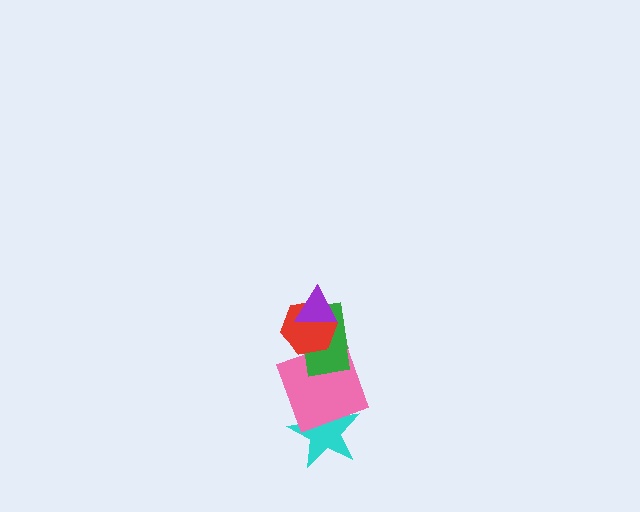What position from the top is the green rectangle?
The green rectangle is 3rd from the top.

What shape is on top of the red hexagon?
The purple triangle is on top of the red hexagon.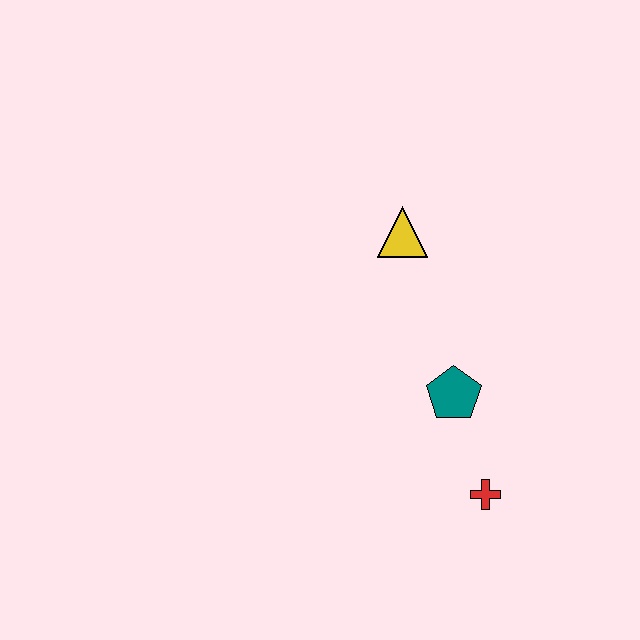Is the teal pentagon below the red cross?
No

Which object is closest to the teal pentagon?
The red cross is closest to the teal pentagon.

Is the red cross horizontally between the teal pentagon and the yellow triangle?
No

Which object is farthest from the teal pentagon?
The yellow triangle is farthest from the teal pentagon.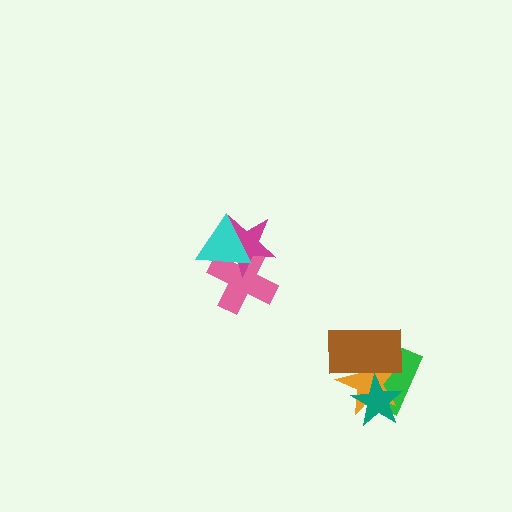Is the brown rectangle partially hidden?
Yes, it is partially covered by another shape.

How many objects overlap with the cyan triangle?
2 objects overlap with the cyan triangle.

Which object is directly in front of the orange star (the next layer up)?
The brown rectangle is directly in front of the orange star.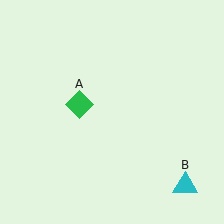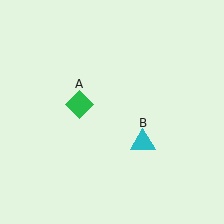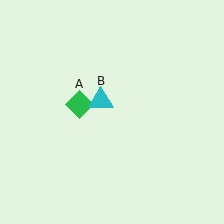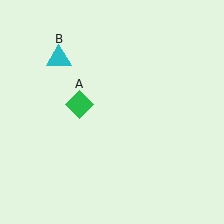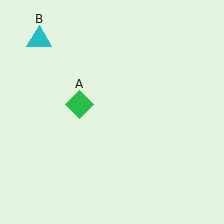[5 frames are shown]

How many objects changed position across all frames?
1 object changed position: cyan triangle (object B).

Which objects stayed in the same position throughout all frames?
Green diamond (object A) remained stationary.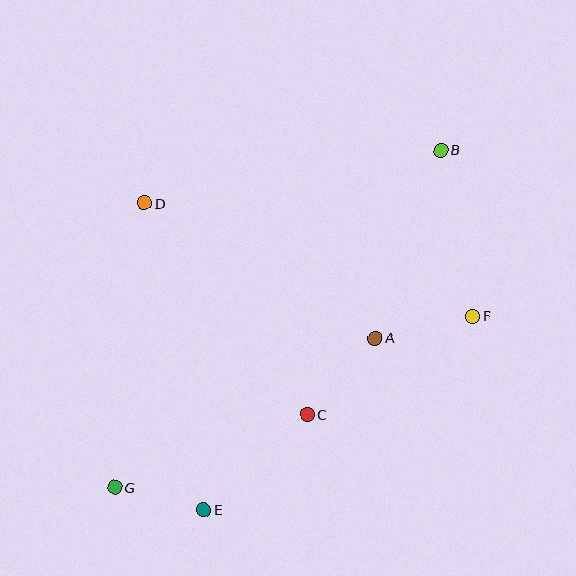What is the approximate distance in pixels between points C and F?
The distance between C and F is approximately 193 pixels.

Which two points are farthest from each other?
Points B and G are farthest from each other.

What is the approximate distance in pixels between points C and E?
The distance between C and E is approximately 140 pixels.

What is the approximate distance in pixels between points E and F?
The distance between E and F is approximately 331 pixels.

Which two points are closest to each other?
Points E and G are closest to each other.